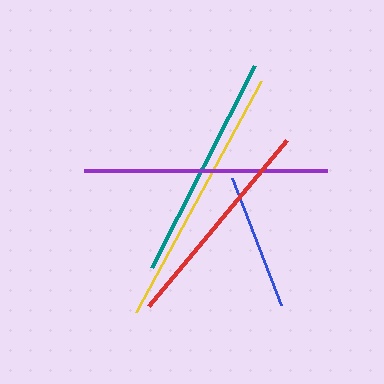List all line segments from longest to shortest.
From longest to shortest: yellow, purple, teal, red, blue.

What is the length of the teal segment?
The teal segment is approximately 227 pixels long.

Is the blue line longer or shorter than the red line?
The red line is longer than the blue line.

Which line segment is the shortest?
The blue line is the shortest at approximately 136 pixels.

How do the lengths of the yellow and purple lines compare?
The yellow and purple lines are approximately the same length.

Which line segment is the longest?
The yellow line is the longest at approximately 262 pixels.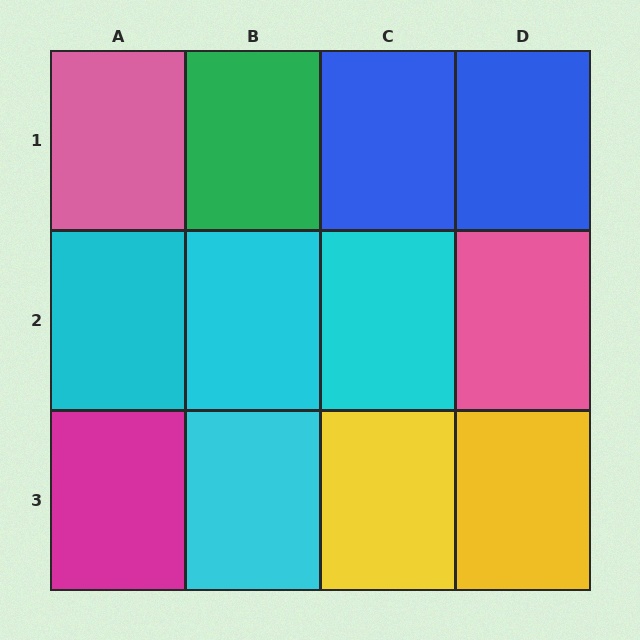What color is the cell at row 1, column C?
Blue.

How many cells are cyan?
4 cells are cyan.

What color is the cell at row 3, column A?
Magenta.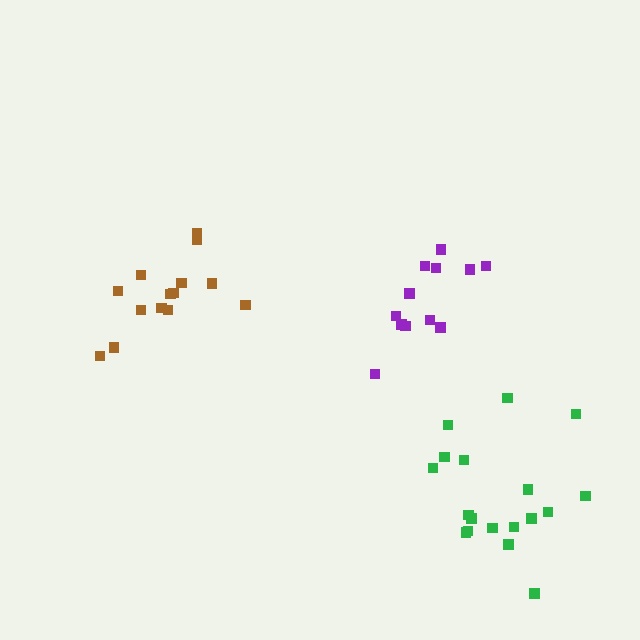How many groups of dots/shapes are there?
There are 3 groups.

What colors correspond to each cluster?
The clusters are colored: brown, green, purple.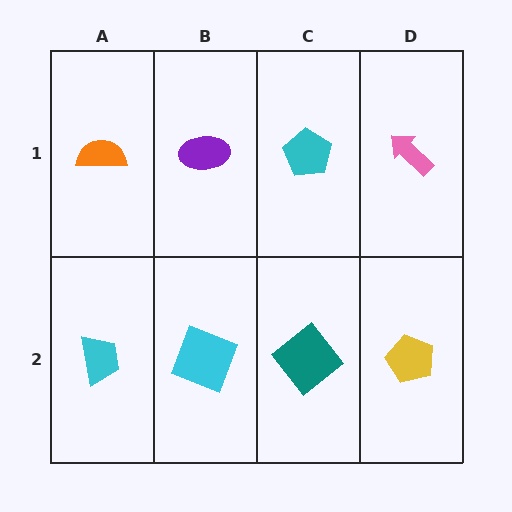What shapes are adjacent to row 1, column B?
A cyan square (row 2, column B), an orange semicircle (row 1, column A), a cyan pentagon (row 1, column C).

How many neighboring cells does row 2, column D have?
2.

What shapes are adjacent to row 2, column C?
A cyan pentagon (row 1, column C), a cyan square (row 2, column B), a yellow pentagon (row 2, column D).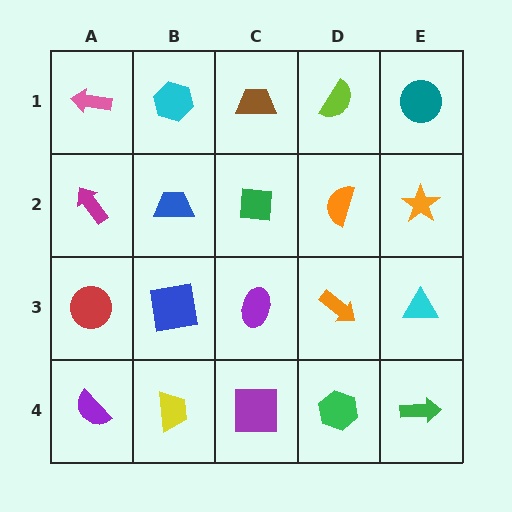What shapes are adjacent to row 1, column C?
A green square (row 2, column C), a cyan hexagon (row 1, column B), a lime semicircle (row 1, column D).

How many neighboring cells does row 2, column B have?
4.